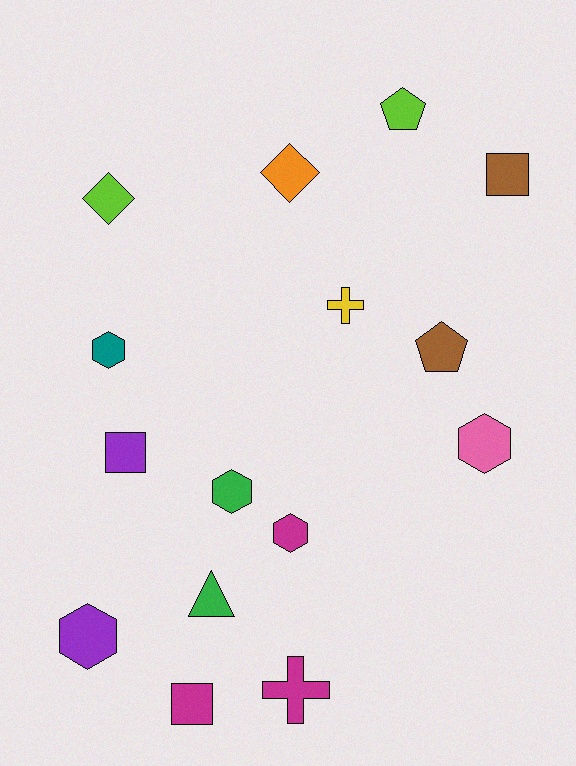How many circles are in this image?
There are no circles.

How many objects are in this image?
There are 15 objects.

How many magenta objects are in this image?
There are 3 magenta objects.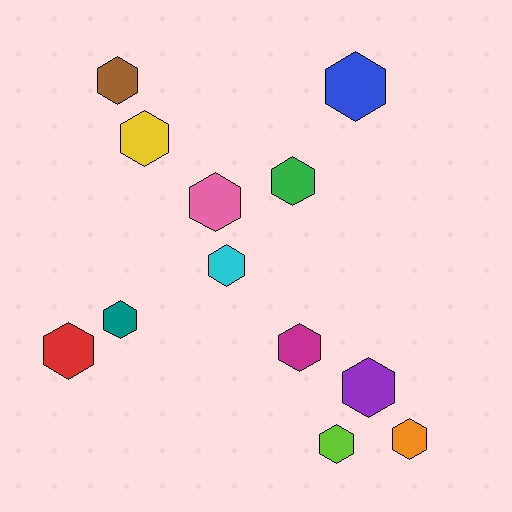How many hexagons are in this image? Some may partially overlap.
There are 12 hexagons.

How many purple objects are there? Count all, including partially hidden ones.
There is 1 purple object.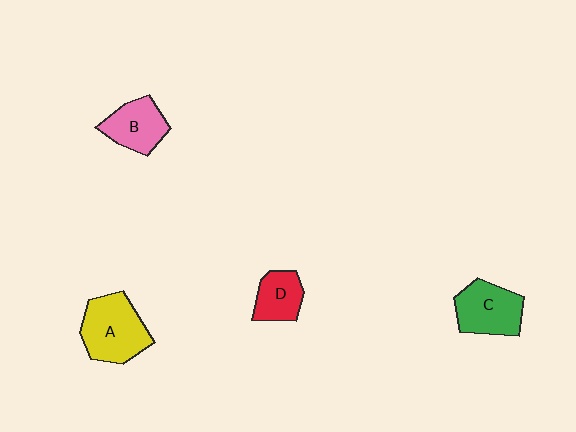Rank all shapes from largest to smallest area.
From largest to smallest: A (yellow), C (green), B (pink), D (red).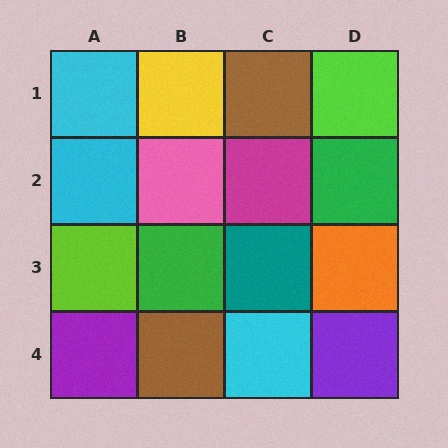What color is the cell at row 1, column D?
Lime.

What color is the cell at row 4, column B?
Brown.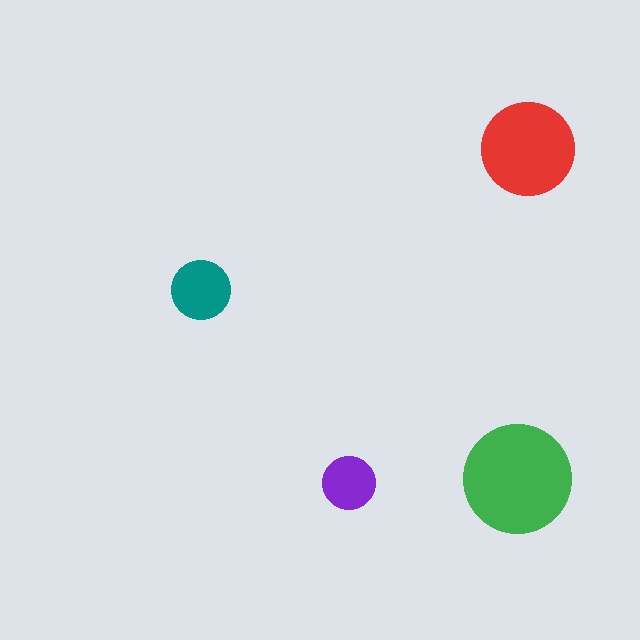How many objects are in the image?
There are 4 objects in the image.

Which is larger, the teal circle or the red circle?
The red one.